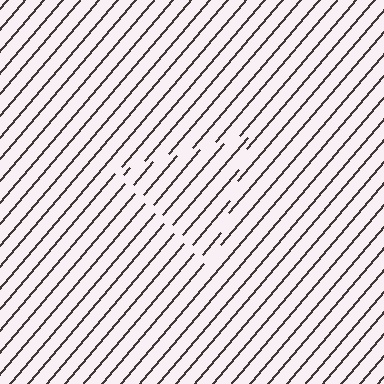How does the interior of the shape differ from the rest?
The interior of the shape contains the same grating, shifted by half a period — the contour is defined by the phase discontinuity where line-ends from the inner and outer gratings abut.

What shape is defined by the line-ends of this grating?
An illusory triangle. The interior of the shape contains the same grating, shifted by half a period — the contour is defined by the phase discontinuity where line-ends from the inner and outer gratings abut.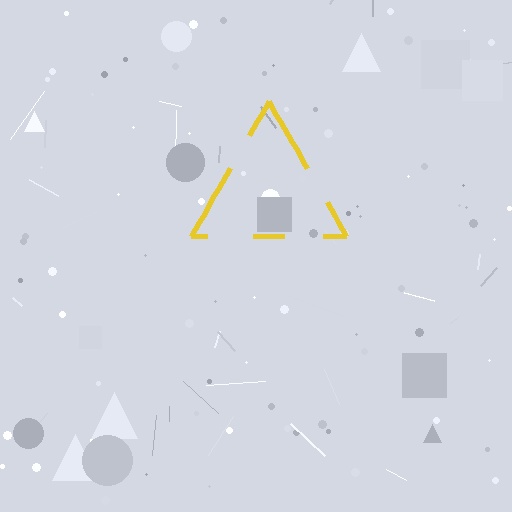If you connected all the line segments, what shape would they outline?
They would outline a triangle.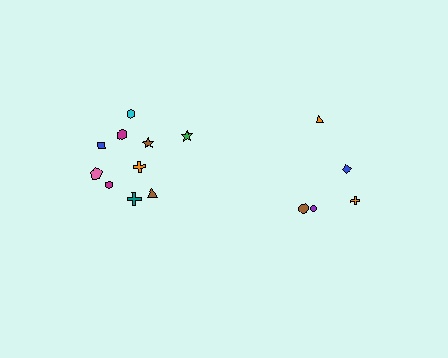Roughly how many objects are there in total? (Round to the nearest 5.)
Roughly 15 objects in total.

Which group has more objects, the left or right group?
The left group.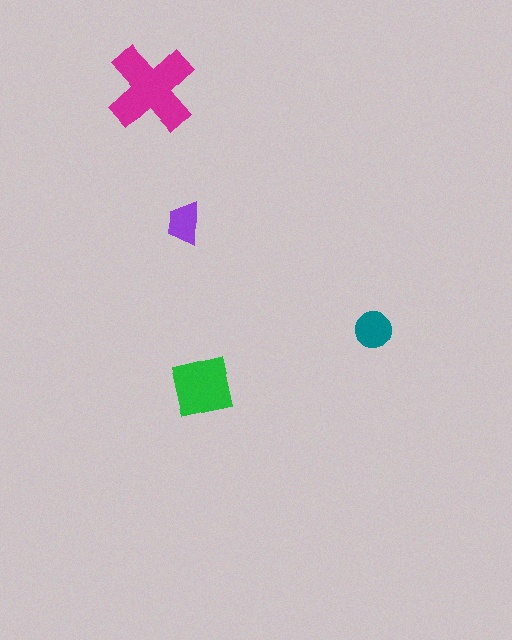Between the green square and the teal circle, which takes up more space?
The green square.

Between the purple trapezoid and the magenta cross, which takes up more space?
The magenta cross.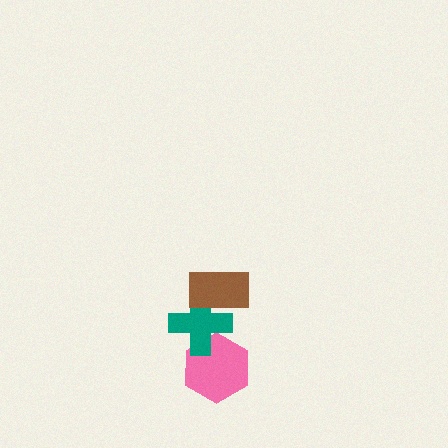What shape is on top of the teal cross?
The brown rectangle is on top of the teal cross.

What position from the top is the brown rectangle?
The brown rectangle is 1st from the top.